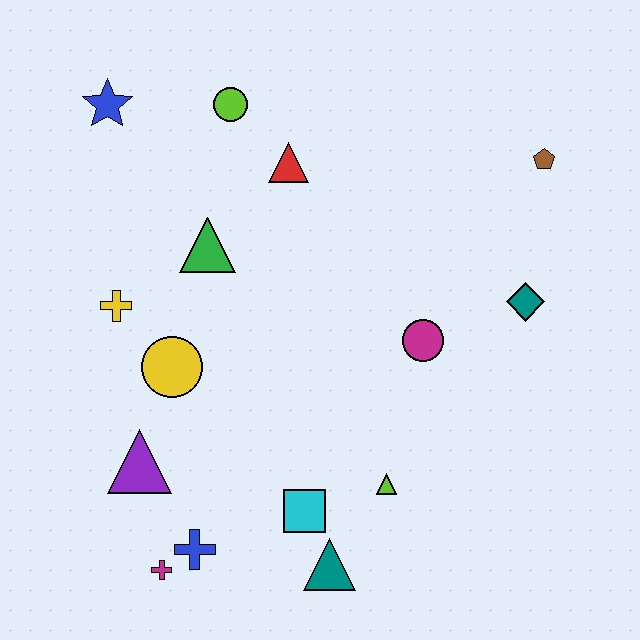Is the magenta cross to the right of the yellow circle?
No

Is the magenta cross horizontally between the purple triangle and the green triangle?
Yes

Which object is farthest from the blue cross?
The brown pentagon is farthest from the blue cross.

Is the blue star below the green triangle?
No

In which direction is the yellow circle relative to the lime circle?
The yellow circle is below the lime circle.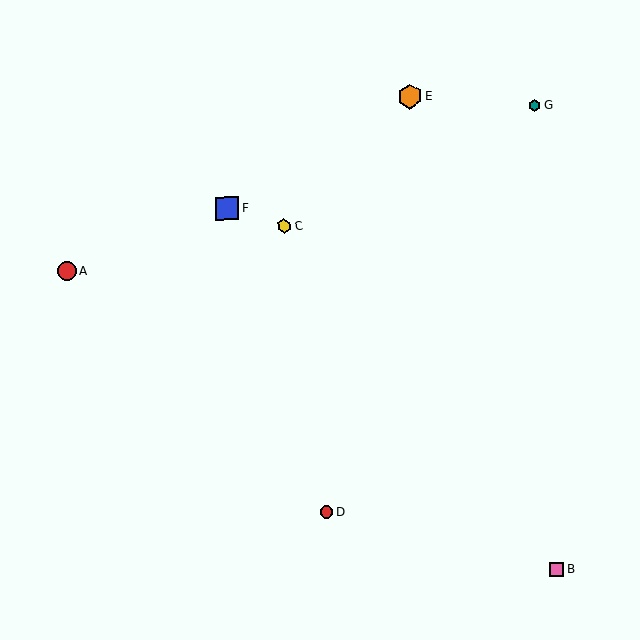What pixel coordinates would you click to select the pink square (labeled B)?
Click at (557, 569) to select the pink square B.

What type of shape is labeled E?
Shape E is an orange hexagon.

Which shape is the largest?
The orange hexagon (labeled E) is the largest.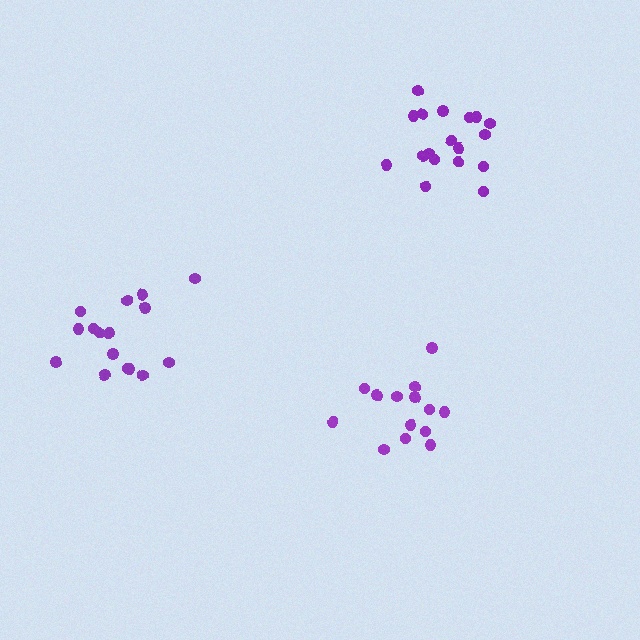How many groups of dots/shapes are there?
There are 3 groups.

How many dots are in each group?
Group 1: 18 dots, Group 2: 14 dots, Group 3: 16 dots (48 total).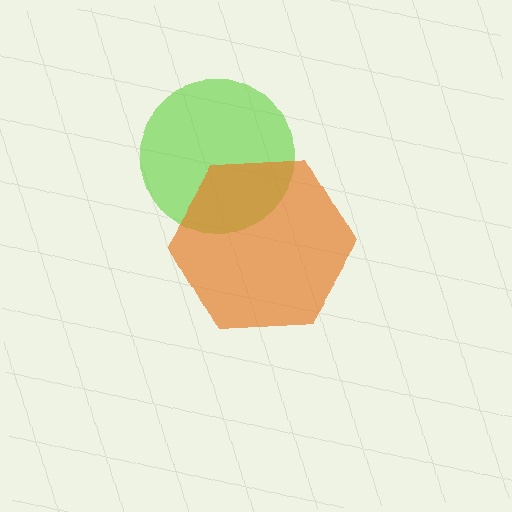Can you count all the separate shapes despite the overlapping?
Yes, there are 2 separate shapes.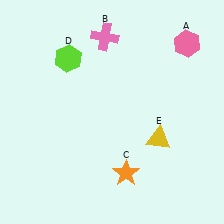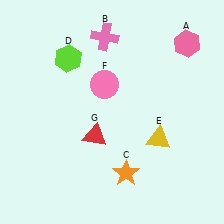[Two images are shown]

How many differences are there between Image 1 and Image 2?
There are 2 differences between the two images.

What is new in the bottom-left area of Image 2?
A red triangle (G) was added in the bottom-left area of Image 2.